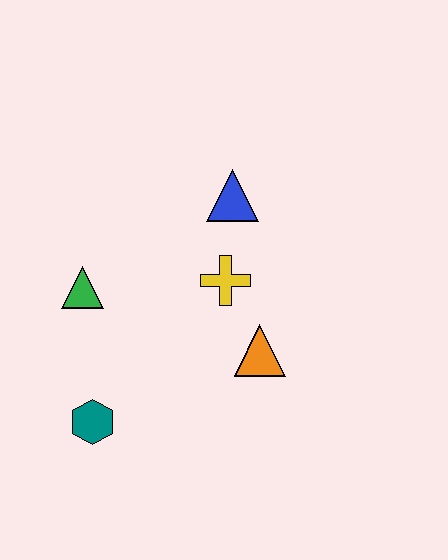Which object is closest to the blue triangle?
The yellow cross is closest to the blue triangle.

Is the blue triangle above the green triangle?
Yes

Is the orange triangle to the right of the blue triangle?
Yes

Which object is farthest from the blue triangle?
The teal hexagon is farthest from the blue triangle.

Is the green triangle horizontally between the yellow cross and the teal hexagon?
No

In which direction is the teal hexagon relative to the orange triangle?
The teal hexagon is to the left of the orange triangle.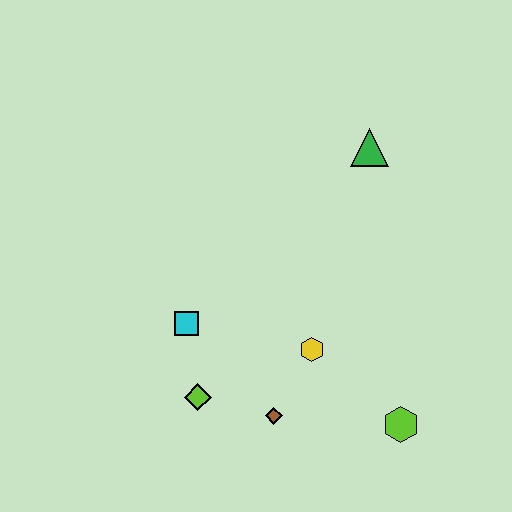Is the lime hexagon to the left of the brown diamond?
No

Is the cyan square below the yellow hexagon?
No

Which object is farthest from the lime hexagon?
The green triangle is farthest from the lime hexagon.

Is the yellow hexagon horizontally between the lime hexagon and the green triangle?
No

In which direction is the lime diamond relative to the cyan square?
The lime diamond is below the cyan square.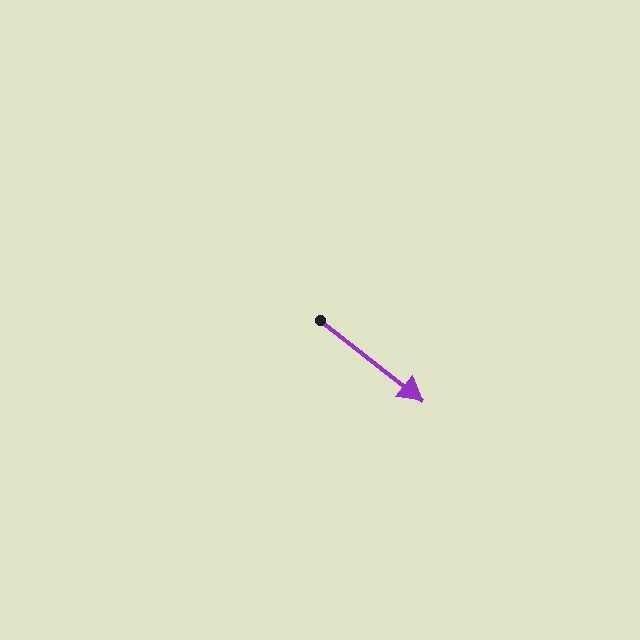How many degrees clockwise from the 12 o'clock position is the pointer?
Approximately 128 degrees.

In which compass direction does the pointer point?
Southeast.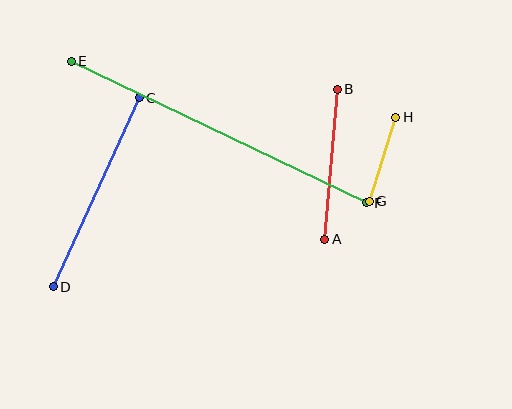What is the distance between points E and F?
The distance is approximately 328 pixels.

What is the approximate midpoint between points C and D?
The midpoint is at approximately (96, 192) pixels.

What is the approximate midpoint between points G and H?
The midpoint is at approximately (383, 159) pixels.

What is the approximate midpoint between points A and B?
The midpoint is at approximately (331, 164) pixels.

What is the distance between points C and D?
The distance is approximately 207 pixels.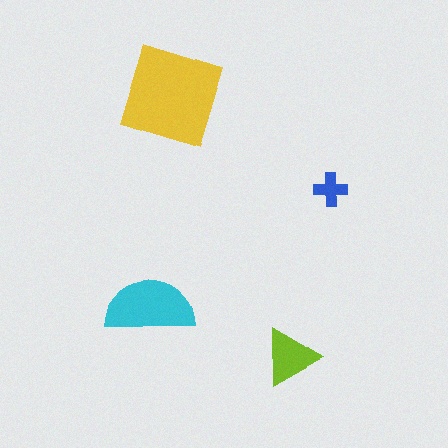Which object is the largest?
The yellow diamond.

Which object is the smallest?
The blue cross.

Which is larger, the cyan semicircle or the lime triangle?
The cyan semicircle.